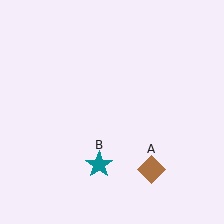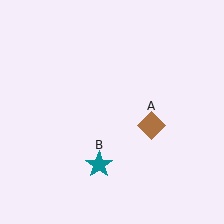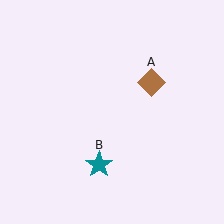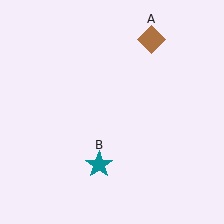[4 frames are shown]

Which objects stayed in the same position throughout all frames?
Teal star (object B) remained stationary.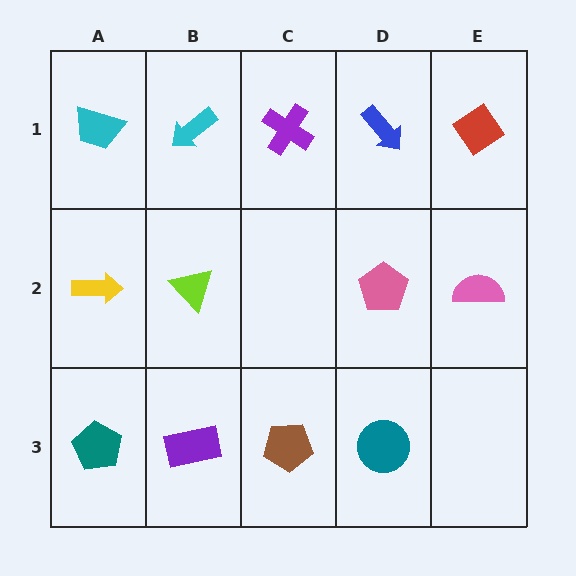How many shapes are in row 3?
4 shapes.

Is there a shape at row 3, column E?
No, that cell is empty.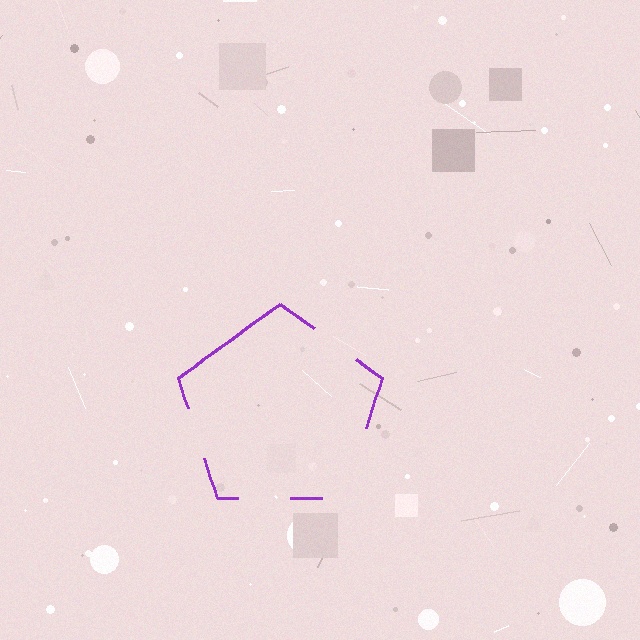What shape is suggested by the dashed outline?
The dashed outline suggests a pentagon.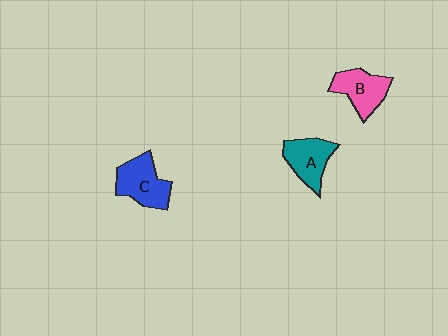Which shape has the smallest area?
Shape A (teal).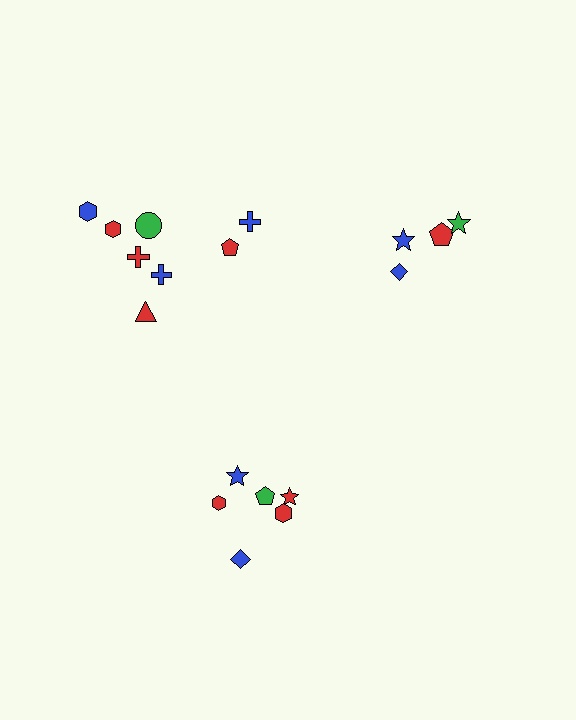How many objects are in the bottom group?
There are 6 objects.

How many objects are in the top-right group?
There are 4 objects.